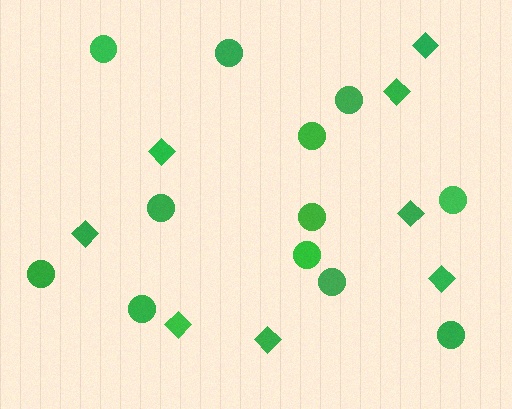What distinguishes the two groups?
There are 2 groups: one group of diamonds (8) and one group of circles (12).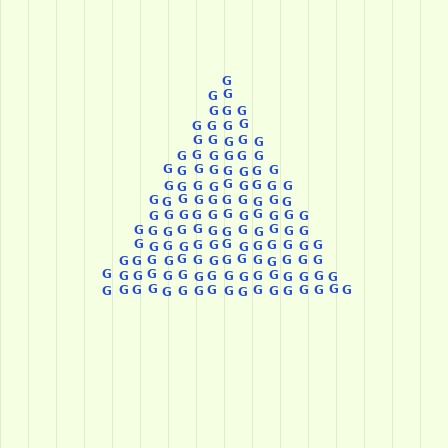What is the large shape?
The large shape is a triangle.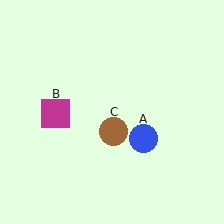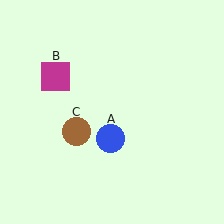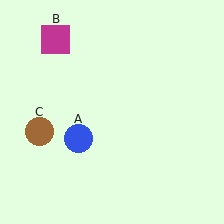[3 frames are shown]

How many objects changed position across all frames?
3 objects changed position: blue circle (object A), magenta square (object B), brown circle (object C).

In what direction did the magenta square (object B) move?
The magenta square (object B) moved up.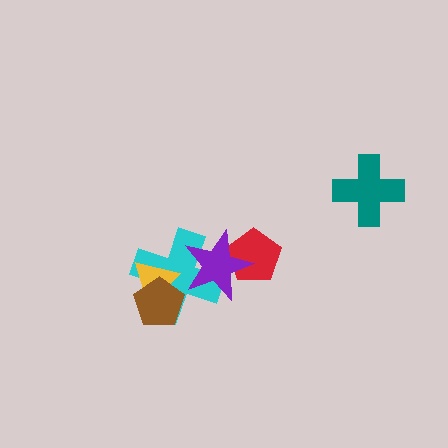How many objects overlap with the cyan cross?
3 objects overlap with the cyan cross.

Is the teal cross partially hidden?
No, no other shape covers it.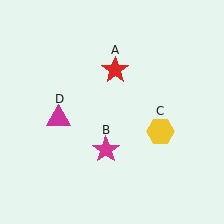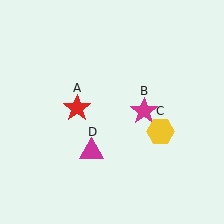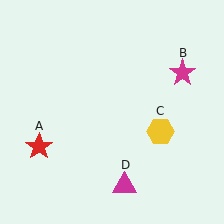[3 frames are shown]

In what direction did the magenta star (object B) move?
The magenta star (object B) moved up and to the right.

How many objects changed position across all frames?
3 objects changed position: red star (object A), magenta star (object B), magenta triangle (object D).